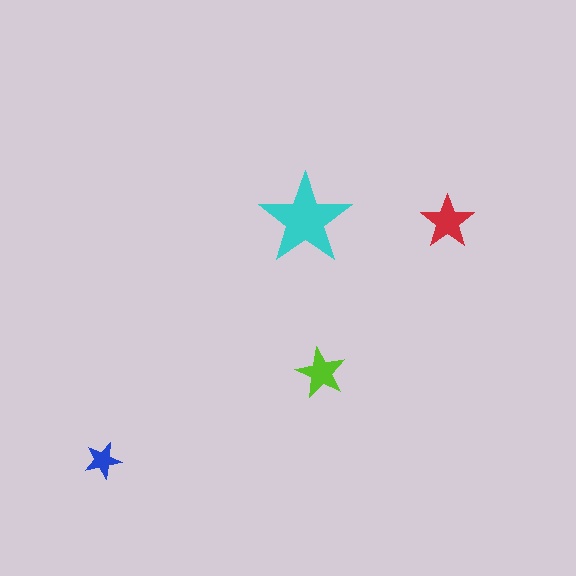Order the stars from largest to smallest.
the cyan one, the red one, the lime one, the blue one.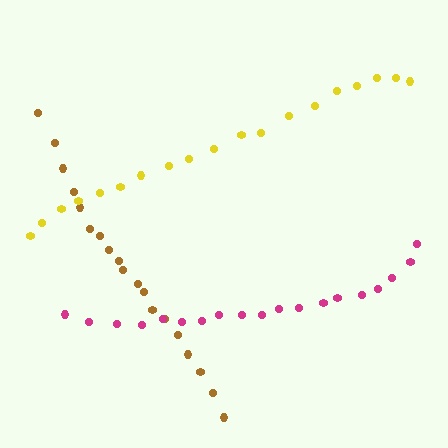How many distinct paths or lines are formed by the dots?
There are 3 distinct paths.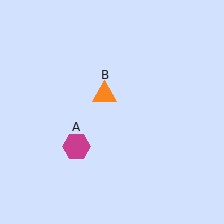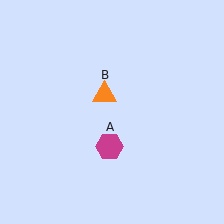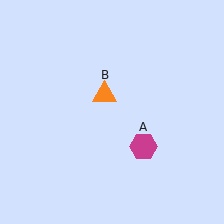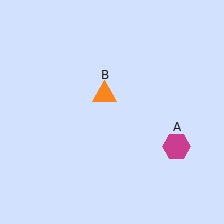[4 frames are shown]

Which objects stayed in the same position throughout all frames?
Orange triangle (object B) remained stationary.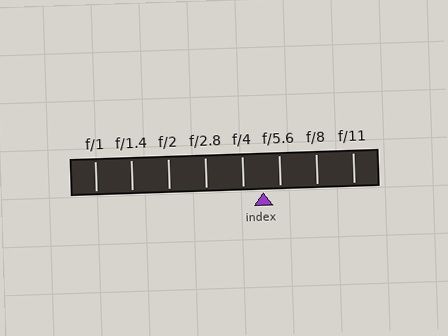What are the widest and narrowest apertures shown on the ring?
The widest aperture shown is f/1 and the narrowest is f/11.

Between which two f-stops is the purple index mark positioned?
The index mark is between f/4 and f/5.6.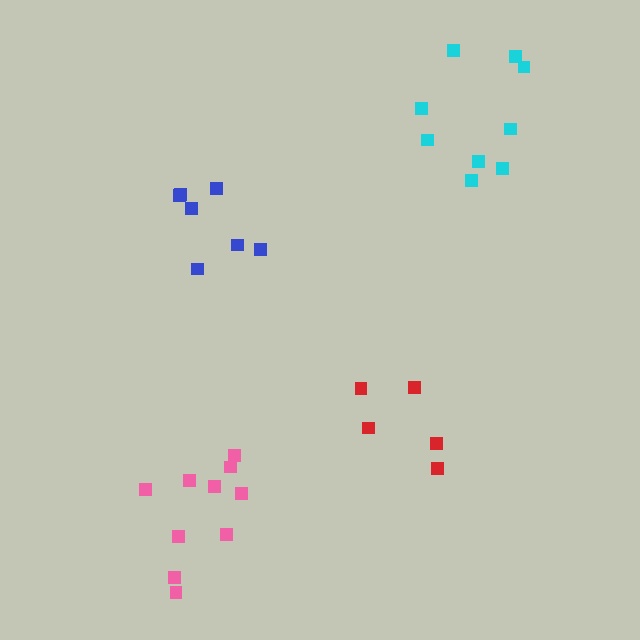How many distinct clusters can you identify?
There are 4 distinct clusters.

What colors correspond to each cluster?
The clusters are colored: red, cyan, blue, pink.